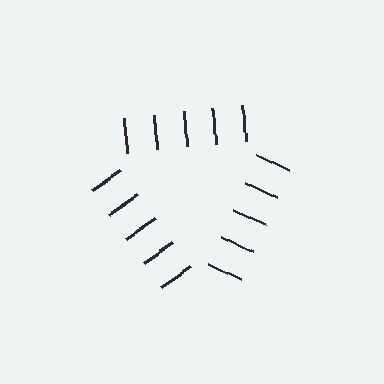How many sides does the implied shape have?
3 sides — the line-ends trace a triangle.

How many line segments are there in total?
15 — 5 along each of the 3 edges.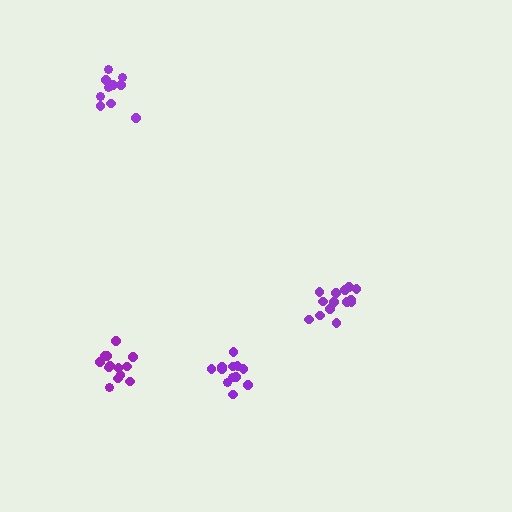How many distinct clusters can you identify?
There are 4 distinct clusters.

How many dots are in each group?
Group 1: 13 dots, Group 2: 13 dots, Group 3: 11 dots, Group 4: 14 dots (51 total).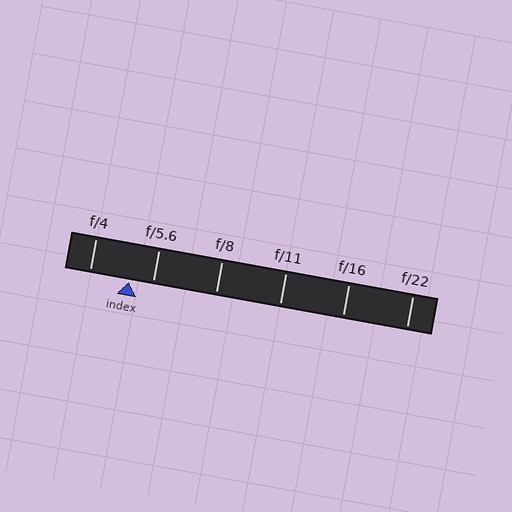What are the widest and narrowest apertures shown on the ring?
The widest aperture shown is f/4 and the narrowest is f/22.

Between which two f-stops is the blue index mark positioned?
The index mark is between f/4 and f/5.6.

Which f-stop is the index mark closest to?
The index mark is closest to f/5.6.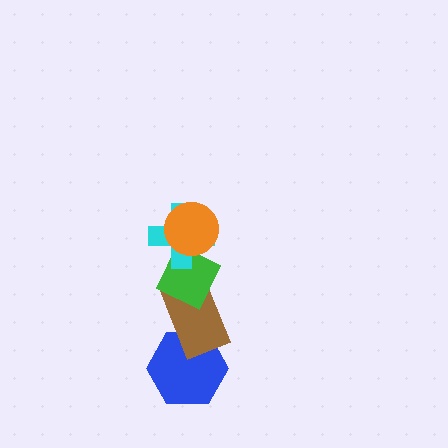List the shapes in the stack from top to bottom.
From top to bottom: the orange circle, the cyan cross, the green diamond, the brown rectangle, the blue hexagon.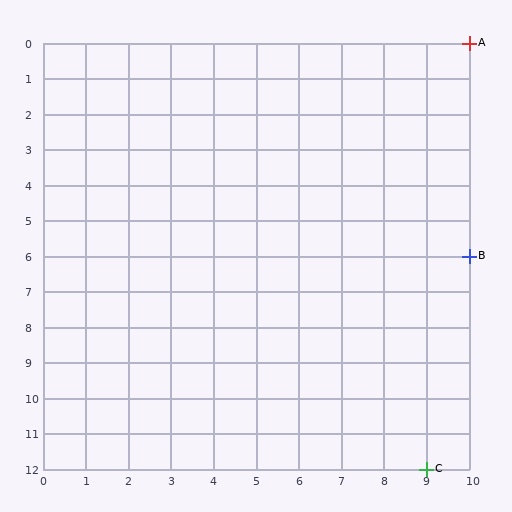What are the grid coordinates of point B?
Point B is at grid coordinates (10, 6).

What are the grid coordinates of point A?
Point A is at grid coordinates (10, 0).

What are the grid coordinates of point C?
Point C is at grid coordinates (9, 12).